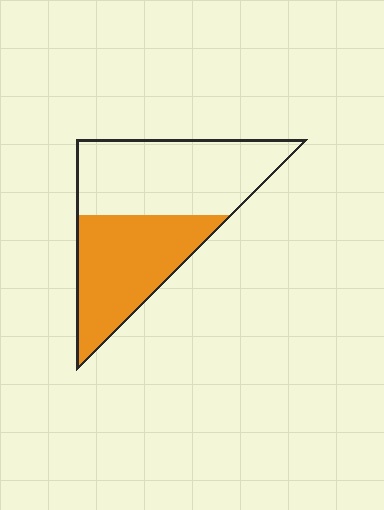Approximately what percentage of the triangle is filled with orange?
Approximately 45%.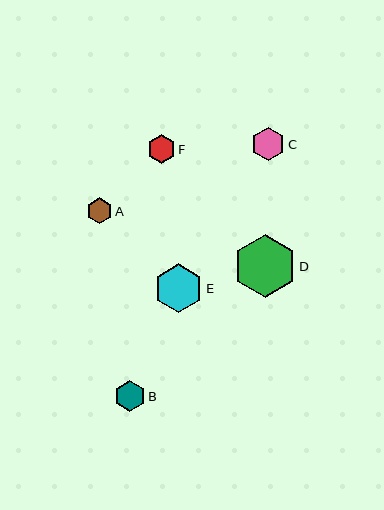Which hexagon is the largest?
Hexagon D is the largest with a size of approximately 63 pixels.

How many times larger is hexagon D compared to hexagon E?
Hexagon D is approximately 1.3 times the size of hexagon E.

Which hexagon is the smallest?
Hexagon A is the smallest with a size of approximately 26 pixels.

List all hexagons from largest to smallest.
From largest to smallest: D, E, C, B, F, A.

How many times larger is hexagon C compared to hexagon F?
Hexagon C is approximately 1.2 times the size of hexagon F.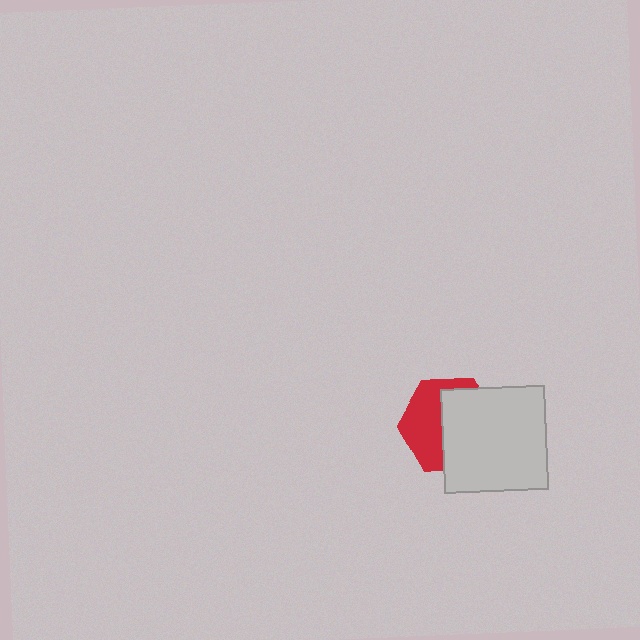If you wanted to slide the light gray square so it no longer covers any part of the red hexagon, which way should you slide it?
Slide it right — that is the most direct way to separate the two shapes.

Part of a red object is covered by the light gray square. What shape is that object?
It is a hexagon.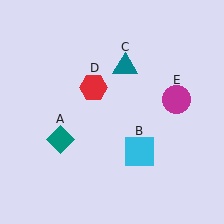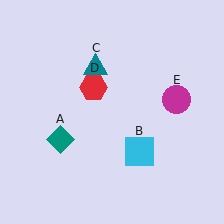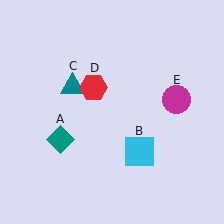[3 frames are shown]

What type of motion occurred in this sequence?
The teal triangle (object C) rotated counterclockwise around the center of the scene.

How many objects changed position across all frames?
1 object changed position: teal triangle (object C).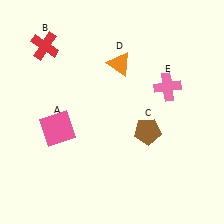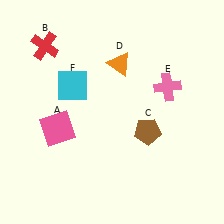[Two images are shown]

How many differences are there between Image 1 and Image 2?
There is 1 difference between the two images.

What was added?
A cyan square (F) was added in Image 2.